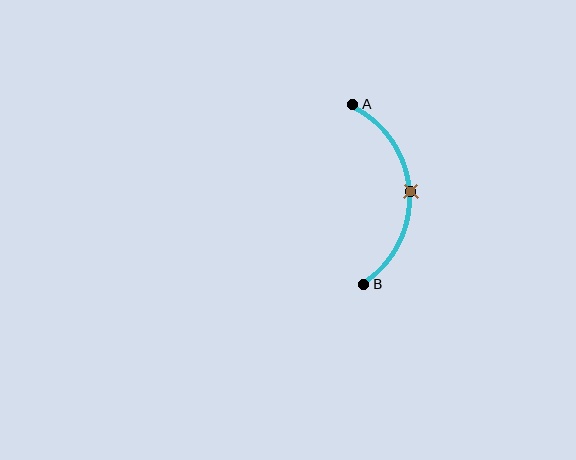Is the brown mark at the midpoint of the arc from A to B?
Yes. The brown mark lies on the arc at equal arc-length from both A and B — it is the arc midpoint.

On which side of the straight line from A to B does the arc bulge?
The arc bulges to the right of the straight line connecting A and B.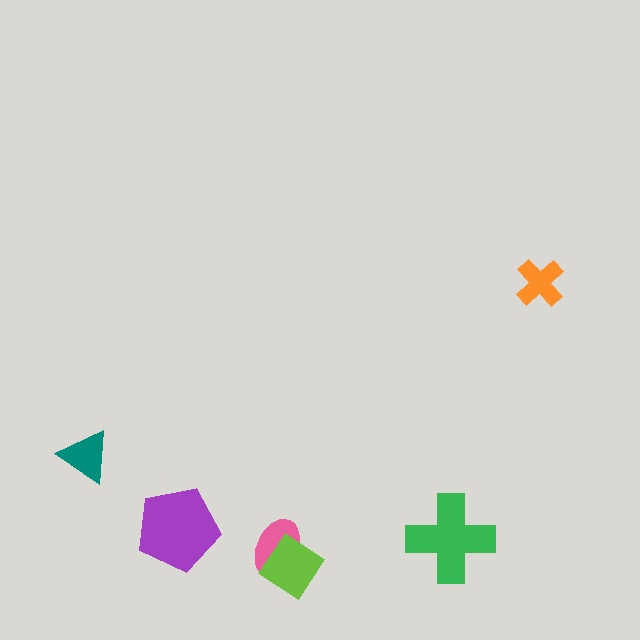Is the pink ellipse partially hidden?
Yes, it is partially covered by another shape.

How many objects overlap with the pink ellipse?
1 object overlaps with the pink ellipse.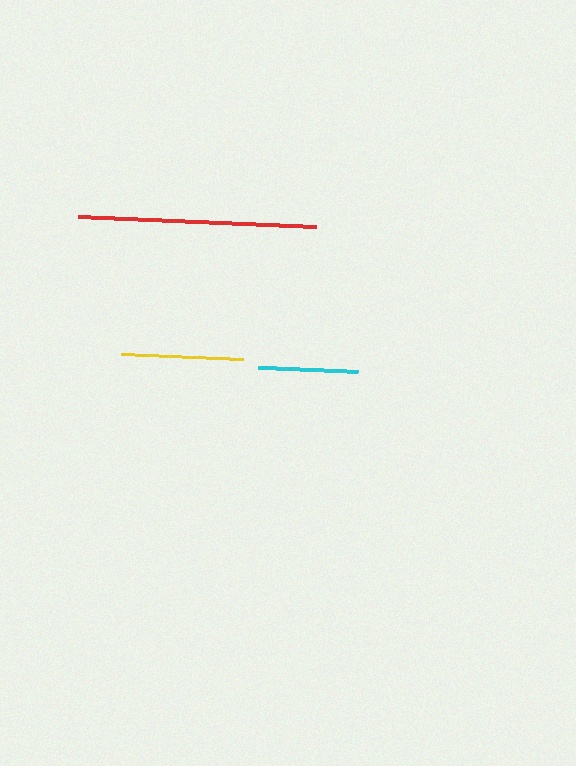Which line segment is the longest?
The red line is the longest at approximately 238 pixels.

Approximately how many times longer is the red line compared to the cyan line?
The red line is approximately 2.4 times the length of the cyan line.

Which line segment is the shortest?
The cyan line is the shortest at approximately 99 pixels.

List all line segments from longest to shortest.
From longest to shortest: red, yellow, cyan.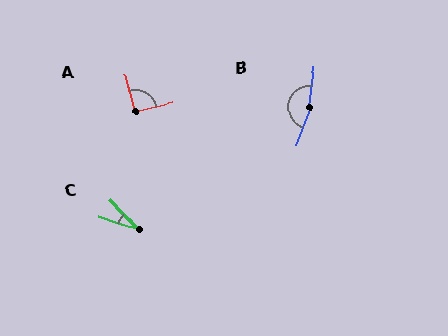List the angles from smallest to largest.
C (28°), A (90°), B (166°).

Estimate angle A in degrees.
Approximately 90 degrees.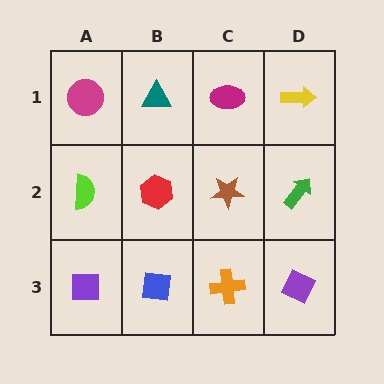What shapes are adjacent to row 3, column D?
A green arrow (row 2, column D), an orange cross (row 3, column C).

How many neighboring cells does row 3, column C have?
3.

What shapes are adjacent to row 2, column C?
A magenta ellipse (row 1, column C), an orange cross (row 3, column C), a red hexagon (row 2, column B), a green arrow (row 2, column D).